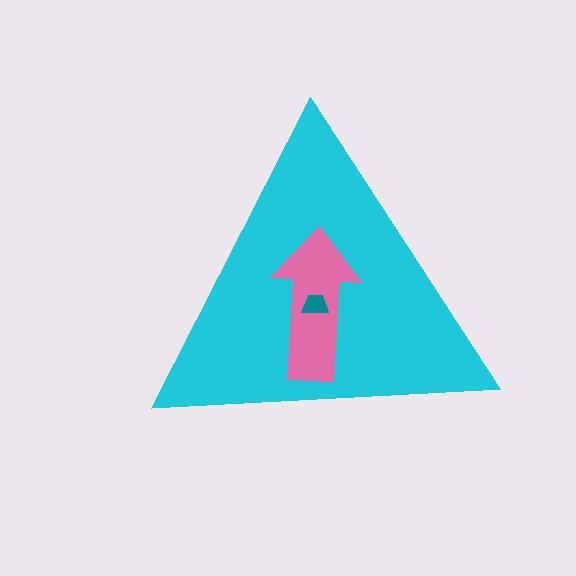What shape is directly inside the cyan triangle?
The pink arrow.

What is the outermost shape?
The cyan triangle.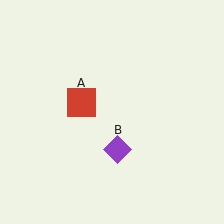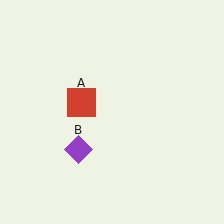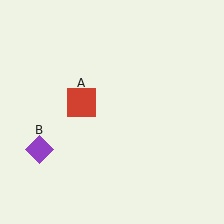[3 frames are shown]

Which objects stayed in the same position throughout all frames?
Red square (object A) remained stationary.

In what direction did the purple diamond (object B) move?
The purple diamond (object B) moved left.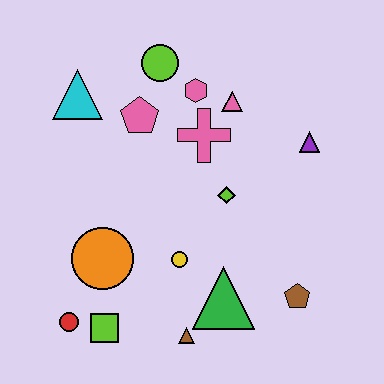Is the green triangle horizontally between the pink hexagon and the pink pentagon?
No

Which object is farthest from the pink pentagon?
The brown pentagon is farthest from the pink pentagon.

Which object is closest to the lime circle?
The pink hexagon is closest to the lime circle.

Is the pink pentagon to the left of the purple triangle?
Yes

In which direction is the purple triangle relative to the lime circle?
The purple triangle is to the right of the lime circle.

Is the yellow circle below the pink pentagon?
Yes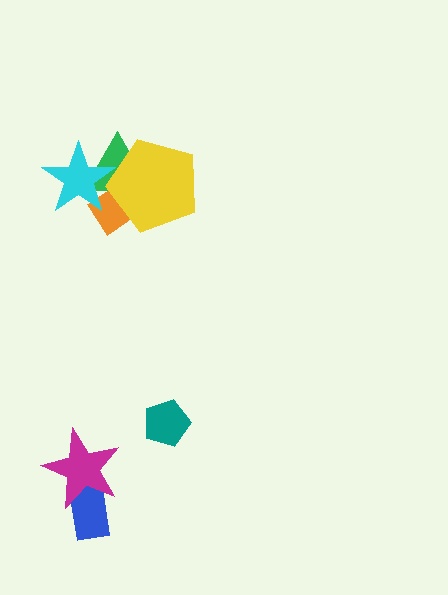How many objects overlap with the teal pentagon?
0 objects overlap with the teal pentagon.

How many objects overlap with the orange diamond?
3 objects overlap with the orange diamond.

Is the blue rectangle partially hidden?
Yes, it is partially covered by another shape.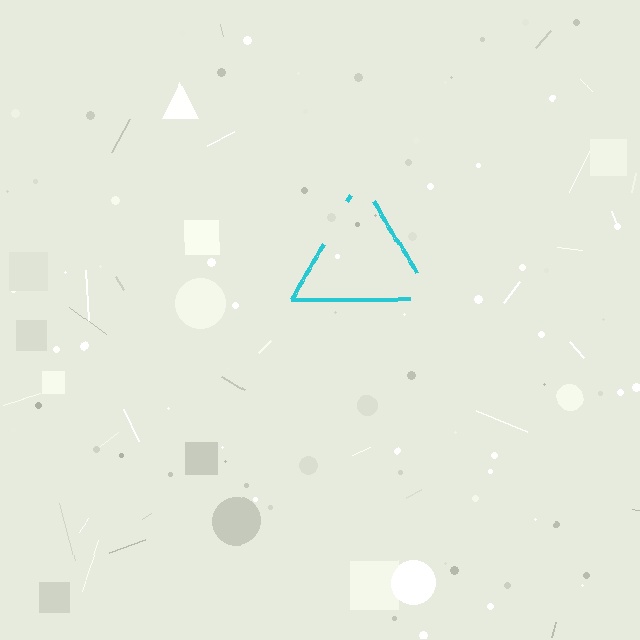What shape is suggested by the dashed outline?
The dashed outline suggests a triangle.